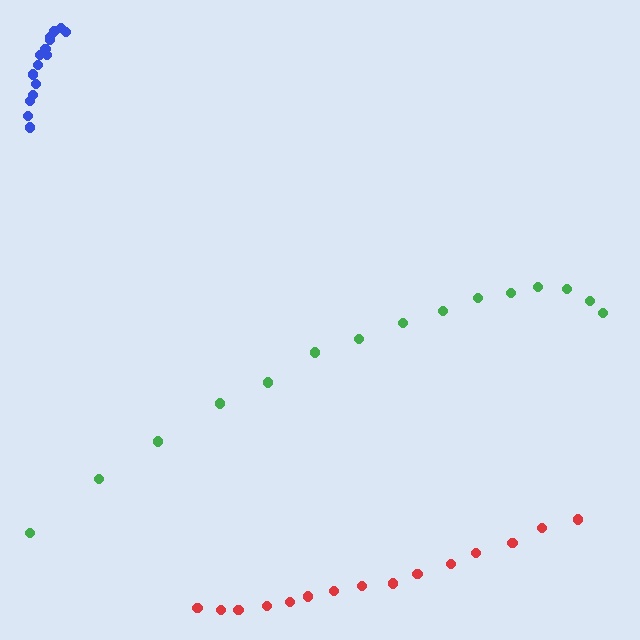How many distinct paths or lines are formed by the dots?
There are 3 distinct paths.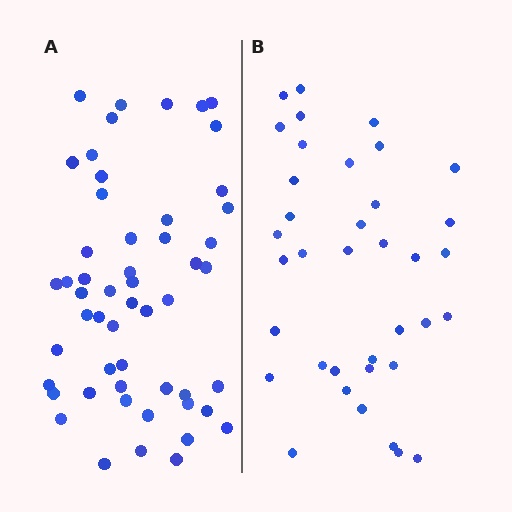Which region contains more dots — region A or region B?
Region A (the left region) has more dots.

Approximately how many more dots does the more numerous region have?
Region A has approximately 15 more dots than region B.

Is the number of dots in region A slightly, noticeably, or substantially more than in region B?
Region A has noticeably more, but not dramatically so. The ratio is roughly 1.4 to 1.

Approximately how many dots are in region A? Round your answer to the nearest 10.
About 50 dots. (The exact count is 53, which rounds to 50.)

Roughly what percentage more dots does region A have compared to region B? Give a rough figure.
About 45% more.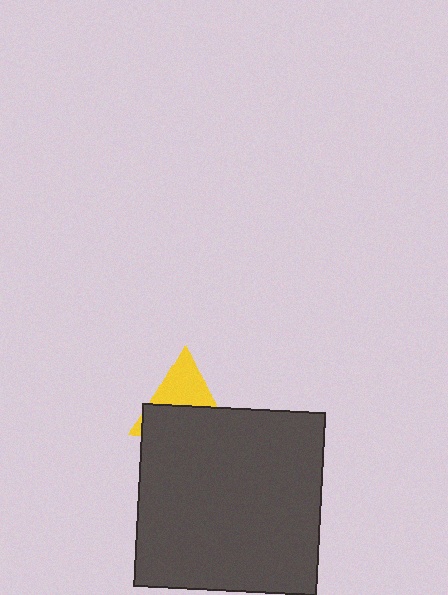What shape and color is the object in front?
The object in front is a dark gray square.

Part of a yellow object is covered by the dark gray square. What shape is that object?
It is a triangle.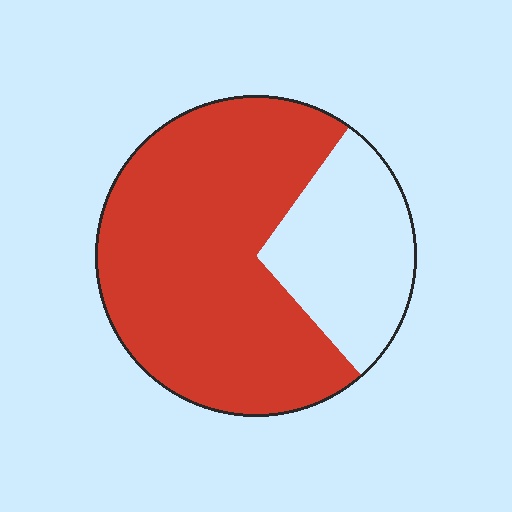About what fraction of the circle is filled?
About three quarters (3/4).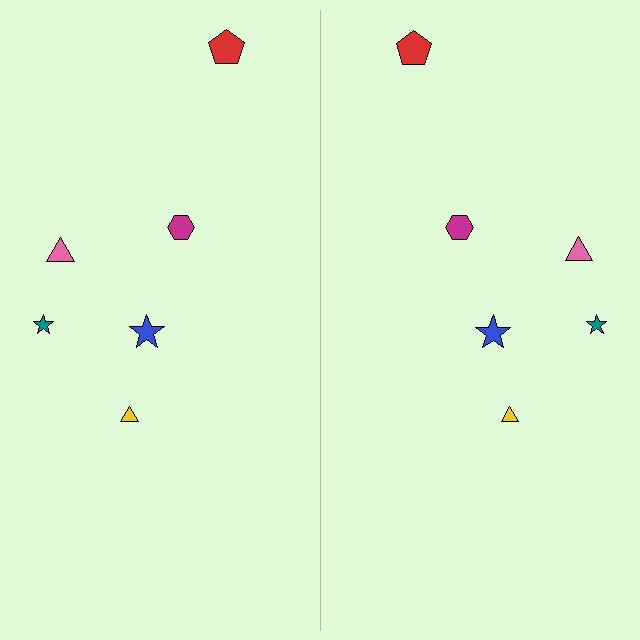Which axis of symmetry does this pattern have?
The pattern has a vertical axis of symmetry running through the center of the image.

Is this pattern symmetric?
Yes, this pattern has bilateral (reflection) symmetry.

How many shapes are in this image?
There are 12 shapes in this image.